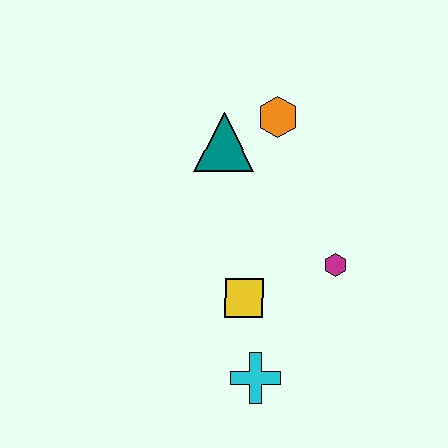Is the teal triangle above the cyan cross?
Yes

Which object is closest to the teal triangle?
The orange hexagon is closest to the teal triangle.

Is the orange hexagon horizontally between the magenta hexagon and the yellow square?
Yes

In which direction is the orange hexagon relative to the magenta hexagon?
The orange hexagon is above the magenta hexagon.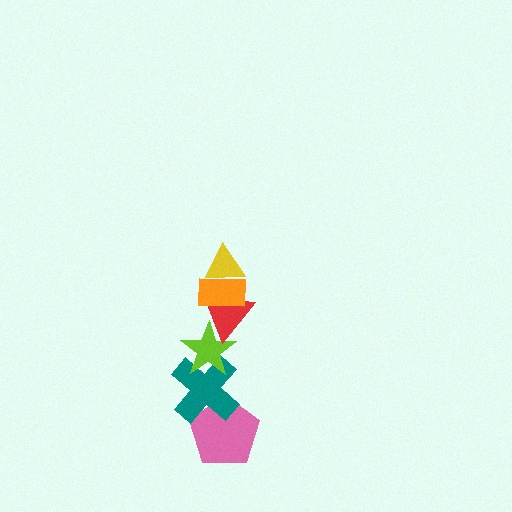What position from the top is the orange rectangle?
The orange rectangle is 2nd from the top.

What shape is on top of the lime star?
The red triangle is on top of the lime star.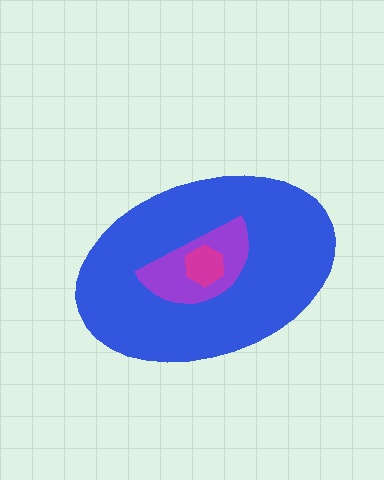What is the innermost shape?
The magenta hexagon.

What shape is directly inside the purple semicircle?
The magenta hexagon.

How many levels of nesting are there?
3.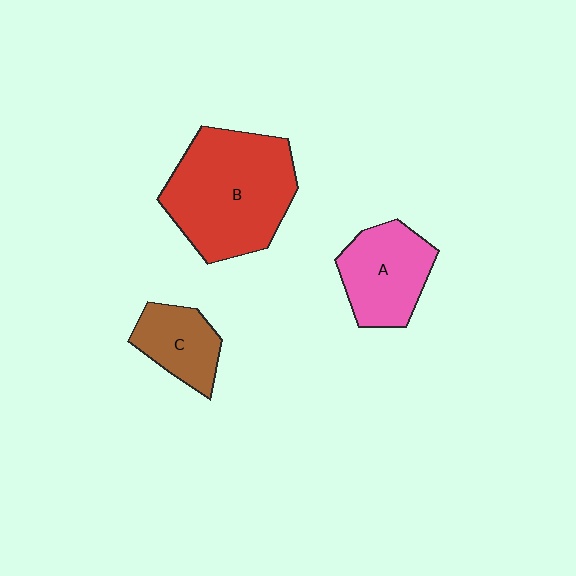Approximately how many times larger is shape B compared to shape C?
Approximately 2.4 times.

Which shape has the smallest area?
Shape C (brown).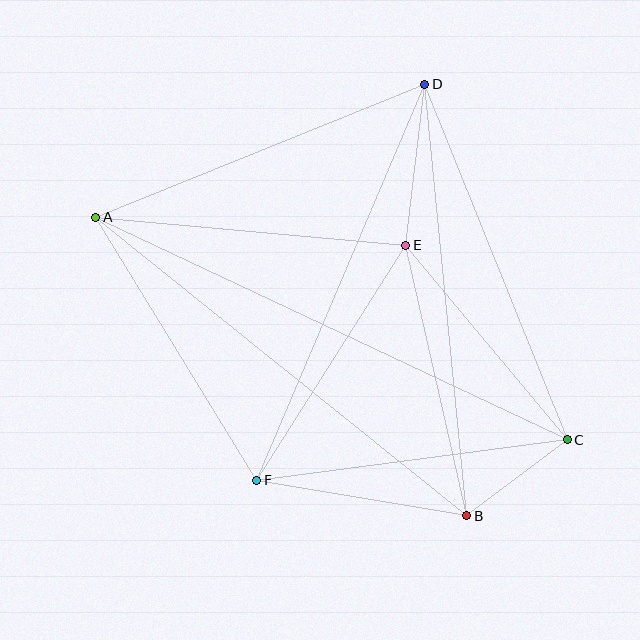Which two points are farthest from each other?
Points A and C are farthest from each other.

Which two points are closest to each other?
Points B and C are closest to each other.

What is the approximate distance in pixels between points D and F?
The distance between D and F is approximately 430 pixels.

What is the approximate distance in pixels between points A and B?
The distance between A and B is approximately 476 pixels.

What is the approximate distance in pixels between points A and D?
The distance between A and D is approximately 355 pixels.